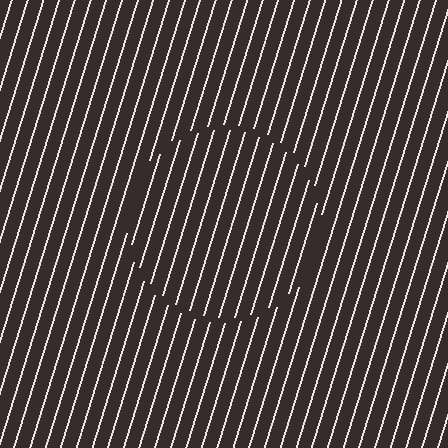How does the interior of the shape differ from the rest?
The interior of the shape contains the same grating, shifted by half a period — the contour is defined by the phase discontinuity where line-ends from the inner and outer gratings abut.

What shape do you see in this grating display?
An illusory circle. The interior of the shape contains the same grating, shifted by half a period — the contour is defined by the phase discontinuity where line-ends from the inner and outer gratings abut.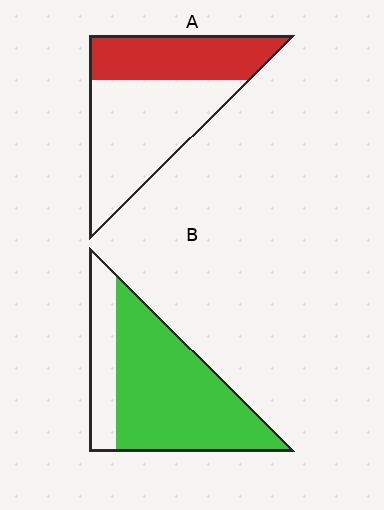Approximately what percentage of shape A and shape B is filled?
A is approximately 40% and B is approximately 75%.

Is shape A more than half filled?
No.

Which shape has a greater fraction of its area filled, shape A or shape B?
Shape B.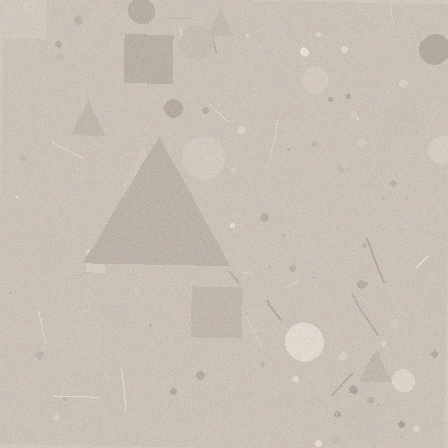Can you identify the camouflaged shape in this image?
The camouflaged shape is a triangle.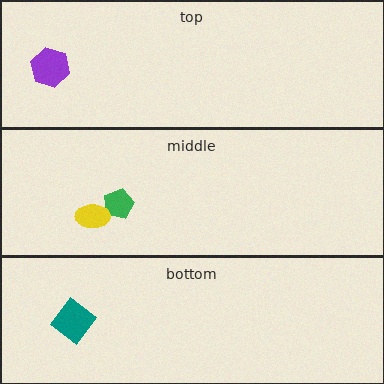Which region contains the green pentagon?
The middle region.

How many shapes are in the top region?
1.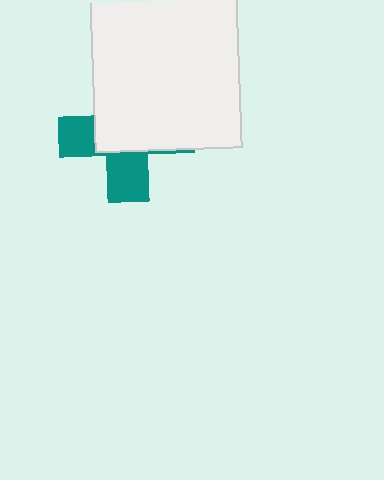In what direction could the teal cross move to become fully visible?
The teal cross could move toward the lower-left. That would shift it out from behind the white rectangle entirely.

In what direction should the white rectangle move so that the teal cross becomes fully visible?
The white rectangle should move toward the upper-right. That is the shortest direction to clear the overlap and leave the teal cross fully visible.